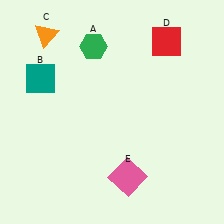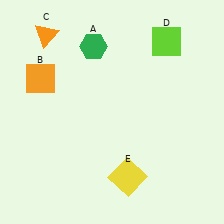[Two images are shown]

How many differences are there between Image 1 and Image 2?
There are 3 differences between the two images.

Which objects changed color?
B changed from teal to orange. D changed from red to lime. E changed from pink to yellow.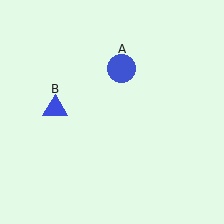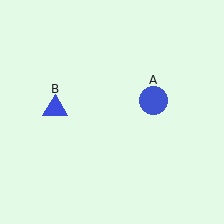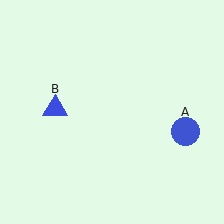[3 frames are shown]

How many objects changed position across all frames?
1 object changed position: blue circle (object A).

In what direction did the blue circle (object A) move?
The blue circle (object A) moved down and to the right.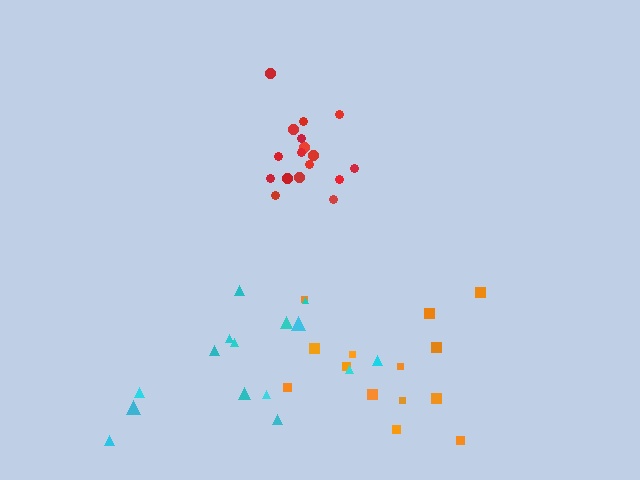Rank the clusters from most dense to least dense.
red, cyan, orange.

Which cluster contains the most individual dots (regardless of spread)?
Red (17).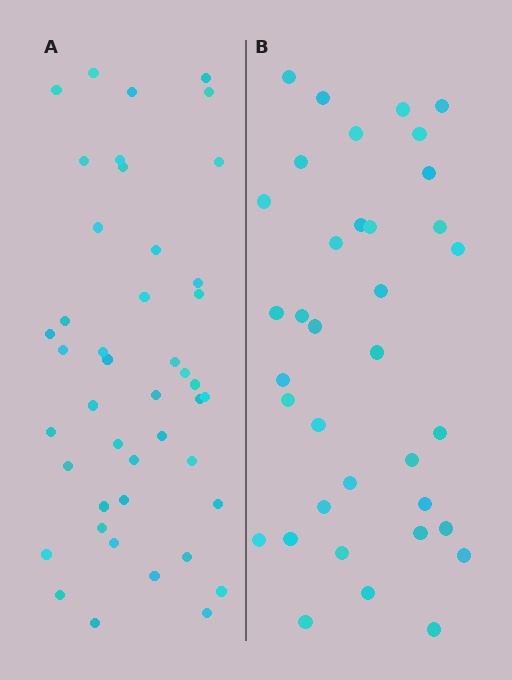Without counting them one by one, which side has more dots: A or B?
Region A (the left region) has more dots.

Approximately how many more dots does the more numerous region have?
Region A has roughly 8 or so more dots than region B.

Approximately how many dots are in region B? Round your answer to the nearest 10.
About 40 dots. (The exact count is 36, which rounds to 40.)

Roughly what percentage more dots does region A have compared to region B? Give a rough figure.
About 20% more.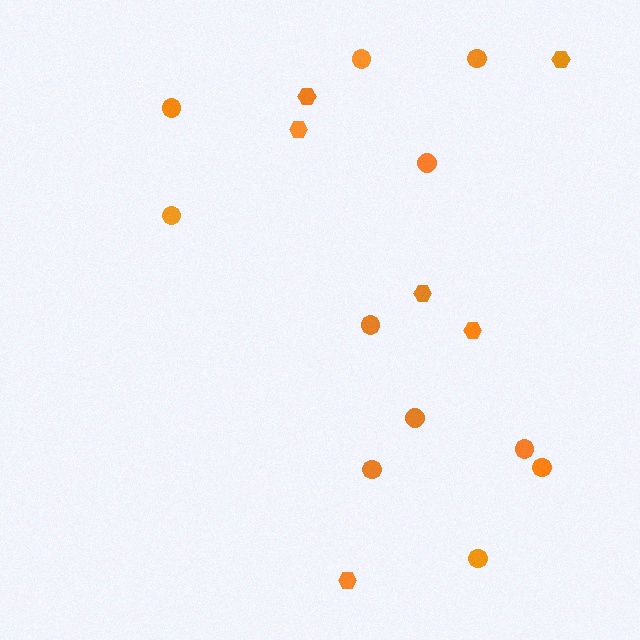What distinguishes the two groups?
There are 2 groups: one group of hexagons (6) and one group of circles (11).